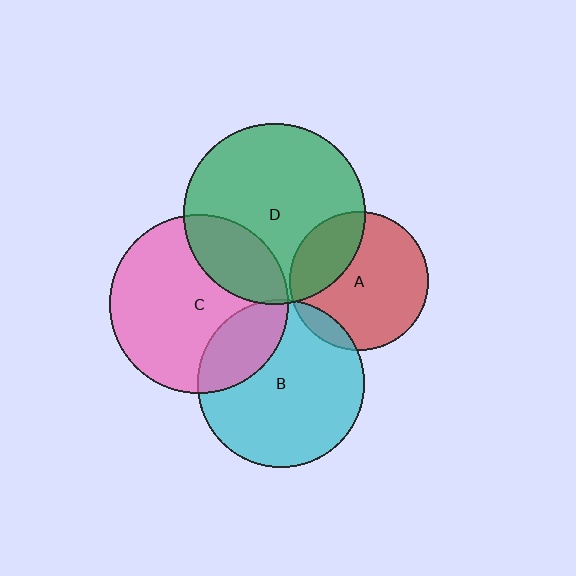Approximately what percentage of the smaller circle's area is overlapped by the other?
Approximately 10%.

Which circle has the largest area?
Circle D (green).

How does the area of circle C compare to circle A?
Approximately 1.7 times.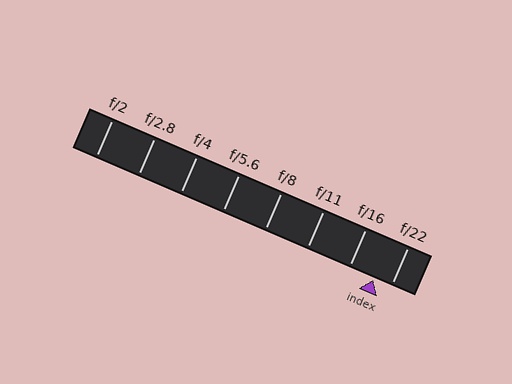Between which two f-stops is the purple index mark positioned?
The index mark is between f/16 and f/22.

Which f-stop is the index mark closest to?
The index mark is closest to f/22.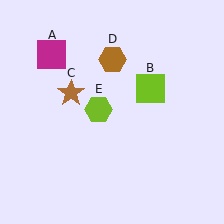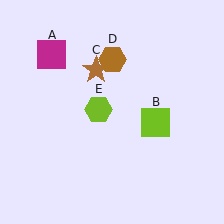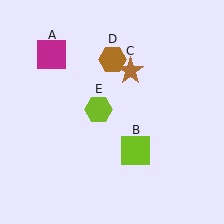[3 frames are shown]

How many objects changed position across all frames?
2 objects changed position: lime square (object B), brown star (object C).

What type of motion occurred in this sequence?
The lime square (object B), brown star (object C) rotated clockwise around the center of the scene.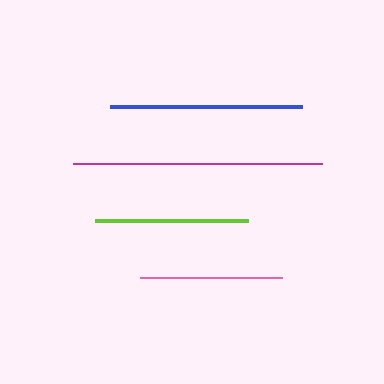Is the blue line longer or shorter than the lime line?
The blue line is longer than the lime line.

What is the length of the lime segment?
The lime segment is approximately 153 pixels long.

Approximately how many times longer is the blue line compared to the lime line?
The blue line is approximately 1.3 times the length of the lime line.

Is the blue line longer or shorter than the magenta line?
The magenta line is longer than the blue line.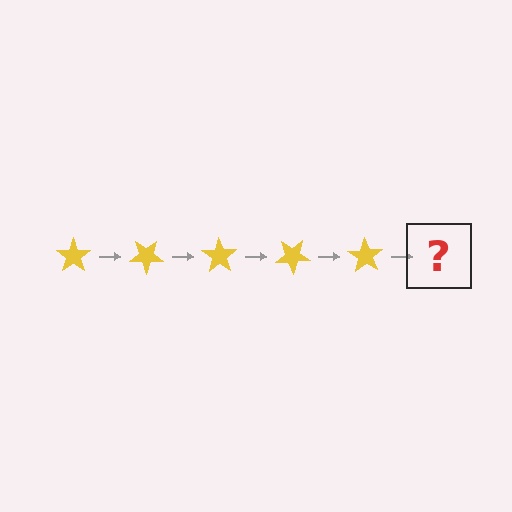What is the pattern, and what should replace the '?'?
The pattern is that the star rotates 35 degrees each step. The '?' should be a yellow star rotated 175 degrees.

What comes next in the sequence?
The next element should be a yellow star rotated 175 degrees.